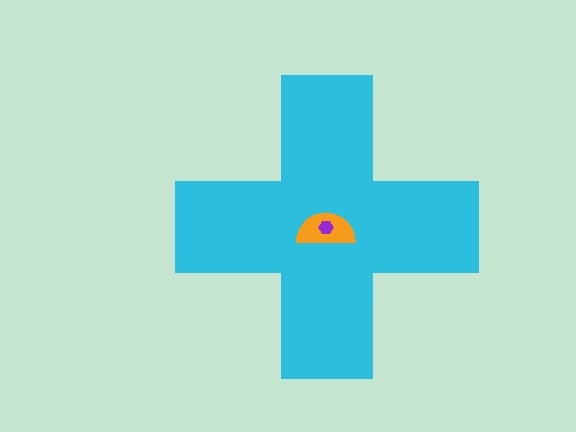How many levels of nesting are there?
3.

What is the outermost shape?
The cyan cross.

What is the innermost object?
The purple hexagon.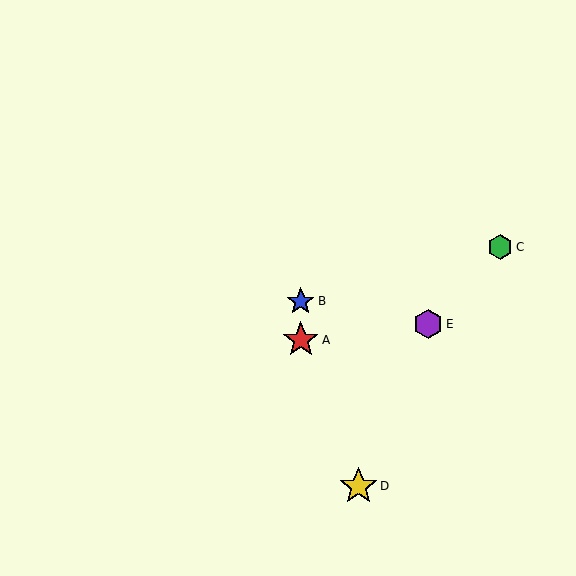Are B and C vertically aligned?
No, B is at x≈301 and C is at x≈500.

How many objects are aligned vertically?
2 objects (A, B) are aligned vertically.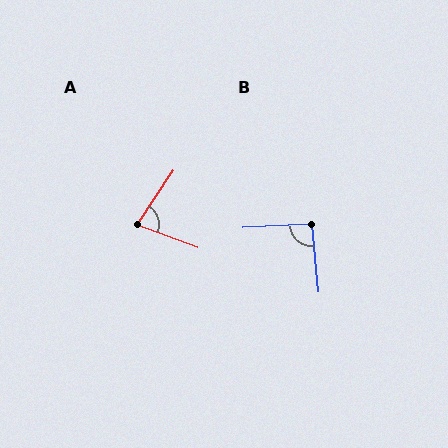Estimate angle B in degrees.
Approximately 92 degrees.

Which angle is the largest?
B, at approximately 92 degrees.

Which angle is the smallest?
A, at approximately 77 degrees.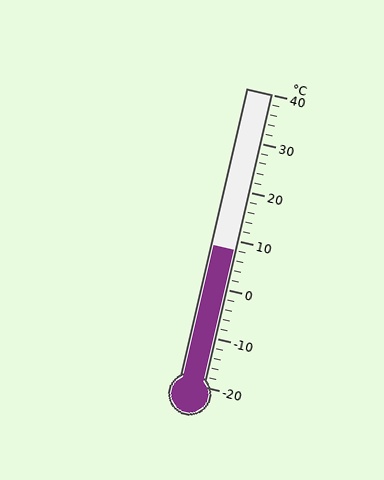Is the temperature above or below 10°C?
The temperature is below 10°C.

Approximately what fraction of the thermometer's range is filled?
The thermometer is filled to approximately 45% of its range.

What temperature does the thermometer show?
The thermometer shows approximately 8°C.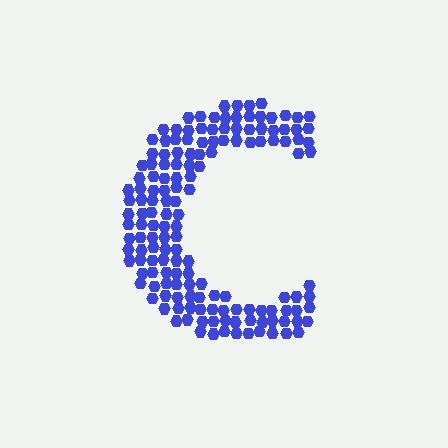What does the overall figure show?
The overall figure shows the letter C.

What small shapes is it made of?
It is made of small hexagons.